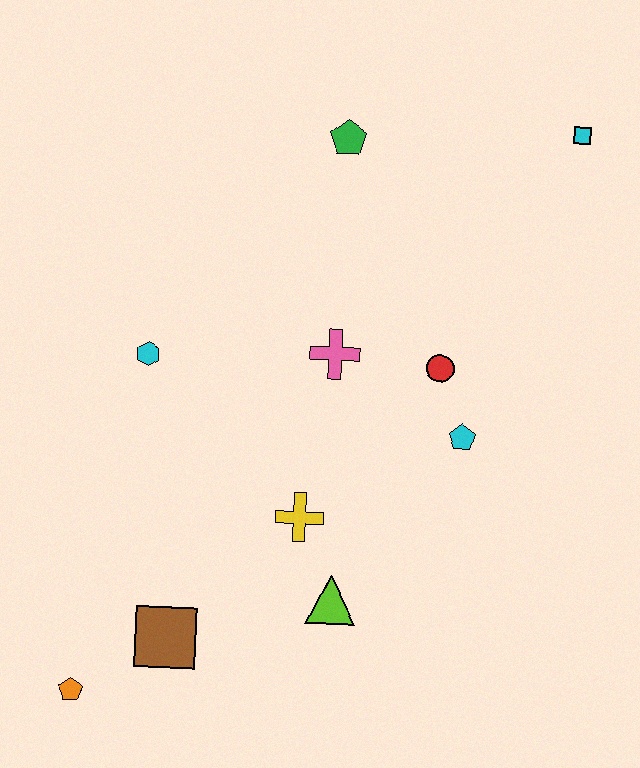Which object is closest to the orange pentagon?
The brown square is closest to the orange pentagon.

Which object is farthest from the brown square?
The cyan square is farthest from the brown square.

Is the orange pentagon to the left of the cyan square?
Yes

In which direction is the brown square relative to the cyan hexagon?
The brown square is below the cyan hexagon.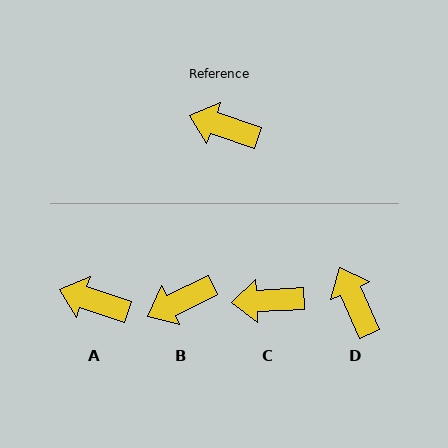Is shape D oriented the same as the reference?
No, it is off by about 48 degrees.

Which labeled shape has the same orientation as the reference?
A.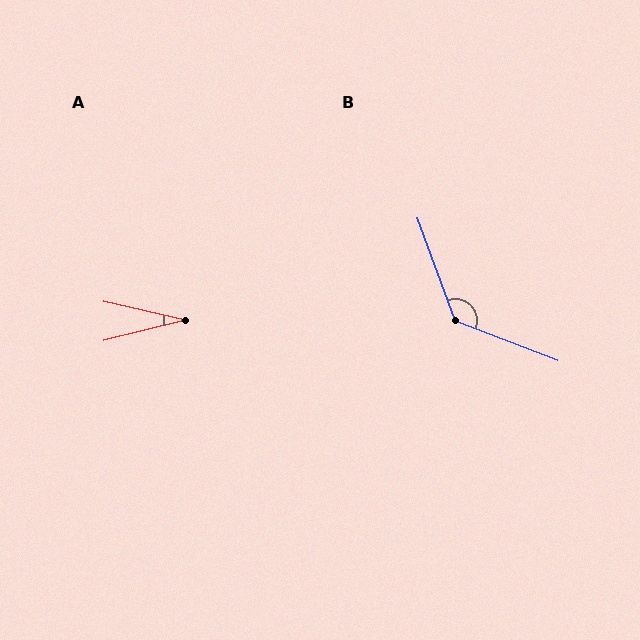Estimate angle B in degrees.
Approximately 131 degrees.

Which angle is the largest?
B, at approximately 131 degrees.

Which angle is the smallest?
A, at approximately 27 degrees.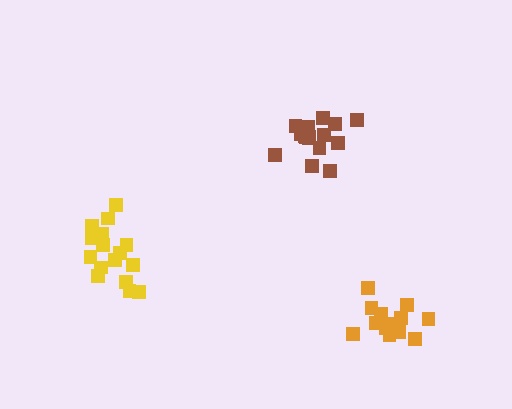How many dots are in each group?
Group 1: 14 dots, Group 2: 16 dots, Group 3: 16 dots (46 total).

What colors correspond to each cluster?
The clusters are colored: orange, yellow, brown.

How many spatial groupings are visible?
There are 3 spatial groupings.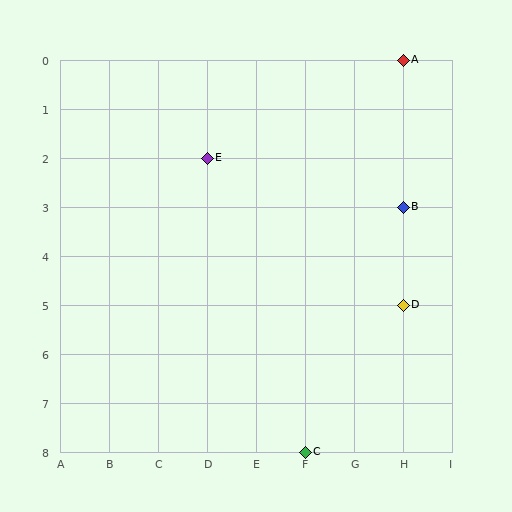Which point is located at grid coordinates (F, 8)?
Point C is at (F, 8).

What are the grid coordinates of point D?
Point D is at grid coordinates (H, 5).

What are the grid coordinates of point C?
Point C is at grid coordinates (F, 8).